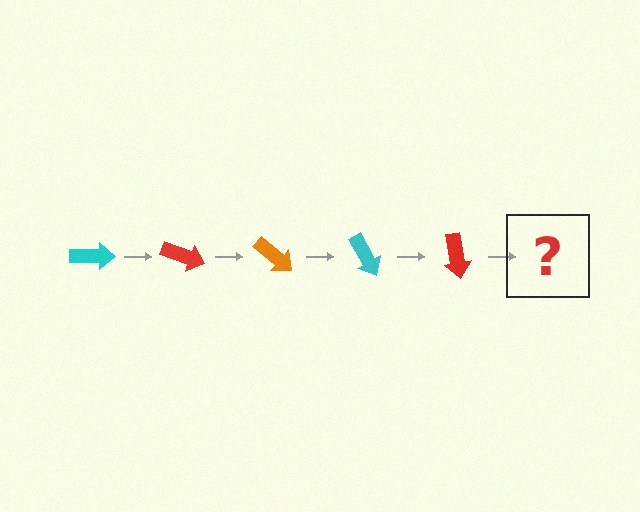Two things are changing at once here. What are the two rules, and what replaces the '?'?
The two rules are that it rotates 20 degrees each step and the color cycles through cyan, red, and orange. The '?' should be an orange arrow, rotated 100 degrees from the start.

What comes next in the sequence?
The next element should be an orange arrow, rotated 100 degrees from the start.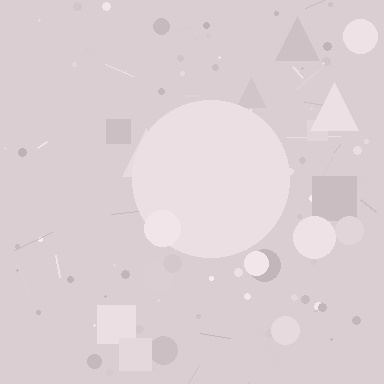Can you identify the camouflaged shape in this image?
The camouflaged shape is a circle.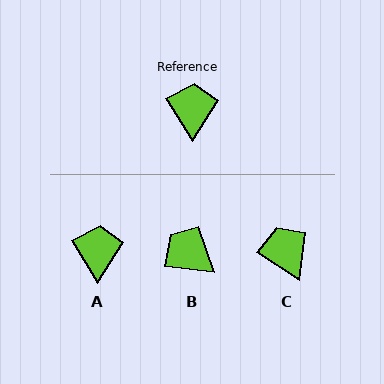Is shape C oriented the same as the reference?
No, it is off by about 25 degrees.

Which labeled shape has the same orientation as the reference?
A.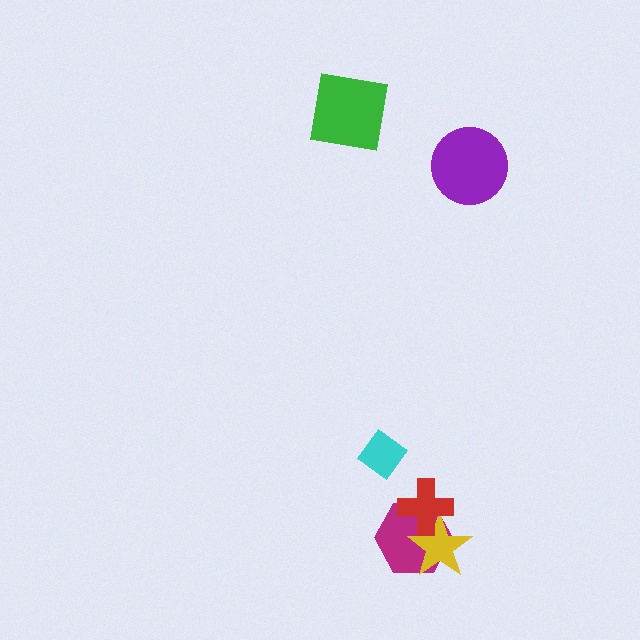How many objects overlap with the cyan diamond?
0 objects overlap with the cyan diamond.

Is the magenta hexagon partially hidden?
Yes, it is partially covered by another shape.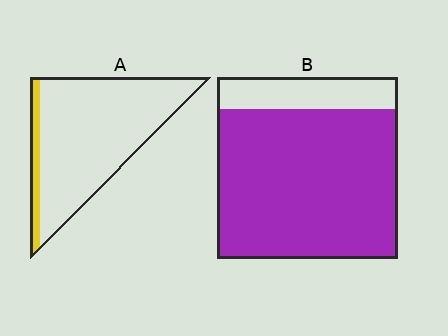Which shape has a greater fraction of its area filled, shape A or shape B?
Shape B.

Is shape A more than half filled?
No.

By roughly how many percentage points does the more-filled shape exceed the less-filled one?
By roughly 70 percentage points (B over A).